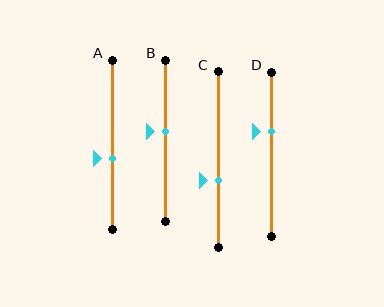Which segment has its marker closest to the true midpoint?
Segment B has its marker closest to the true midpoint.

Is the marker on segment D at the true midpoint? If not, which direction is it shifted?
No, the marker on segment D is shifted upward by about 14% of the segment length.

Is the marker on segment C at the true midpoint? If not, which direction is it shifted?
No, the marker on segment C is shifted downward by about 12% of the segment length.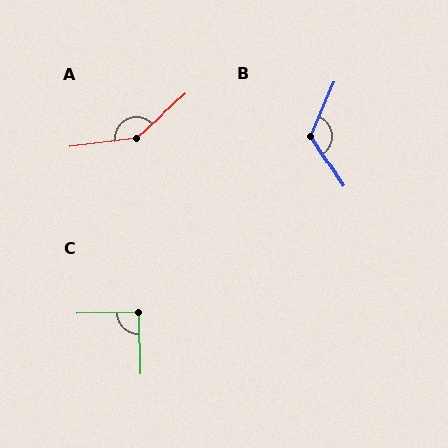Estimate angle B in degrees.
Approximately 124 degrees.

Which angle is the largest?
A, at approximately 146 degrees.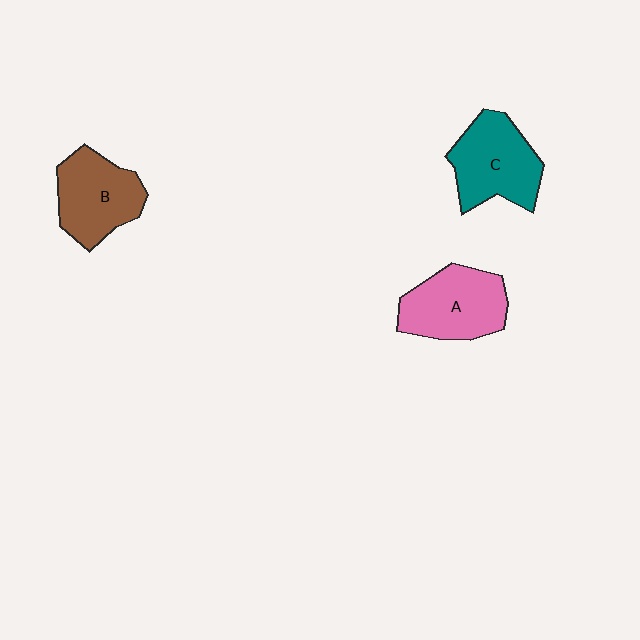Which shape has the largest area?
Shape C (teal).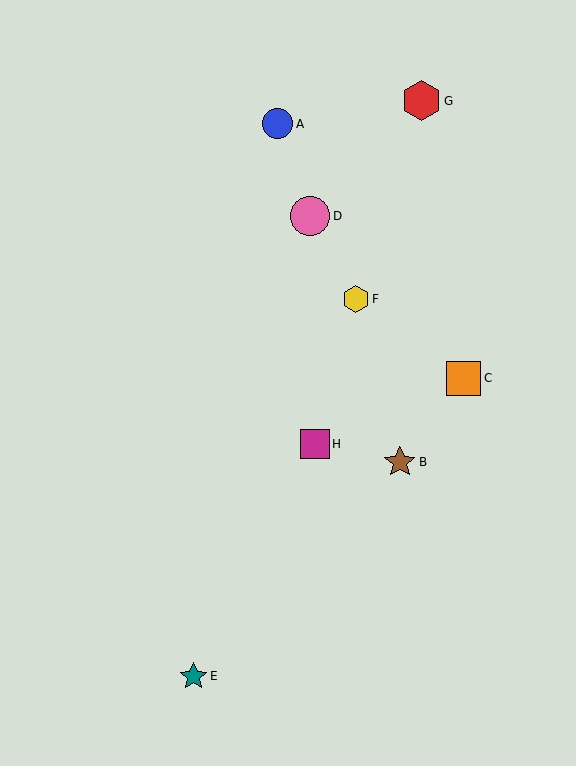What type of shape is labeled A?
Shape A is a blue circle.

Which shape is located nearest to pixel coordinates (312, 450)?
The magenta square (labeled H) at (315, 444) is nearest to that location.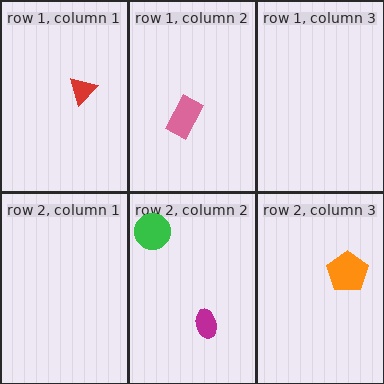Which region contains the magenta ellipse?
The row 2, column 2 region.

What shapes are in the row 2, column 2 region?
The green circle, the magenta ellipse.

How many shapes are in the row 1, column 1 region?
1.